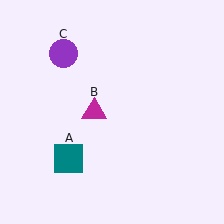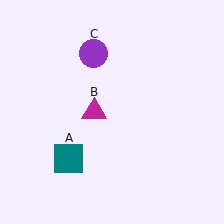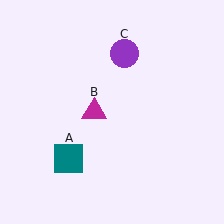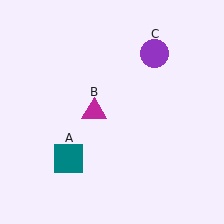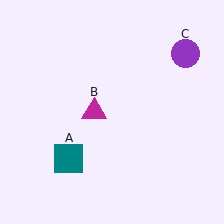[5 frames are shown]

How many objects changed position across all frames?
1 object changed position: purple circle (object C).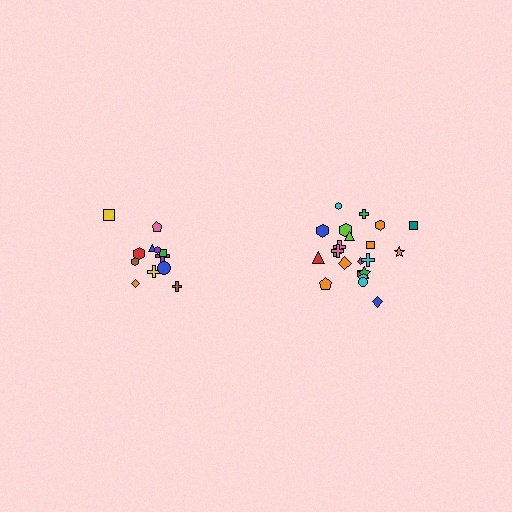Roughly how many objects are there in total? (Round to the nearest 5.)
Roughly 35 objects in total.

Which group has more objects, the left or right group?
The right group.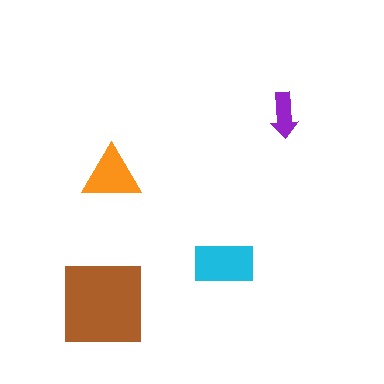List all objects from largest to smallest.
The brown square, the cyan rectangle, the orange triangle, the purple arrow.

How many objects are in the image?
There are 4 objects in the image.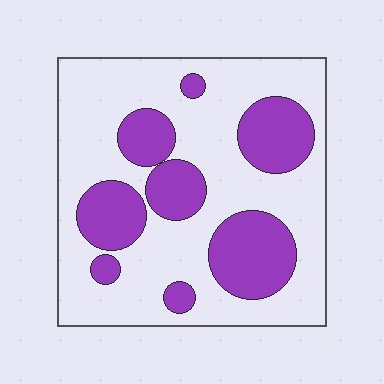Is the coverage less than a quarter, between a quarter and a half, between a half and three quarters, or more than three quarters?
Between a quarter and a half.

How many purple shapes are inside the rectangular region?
8.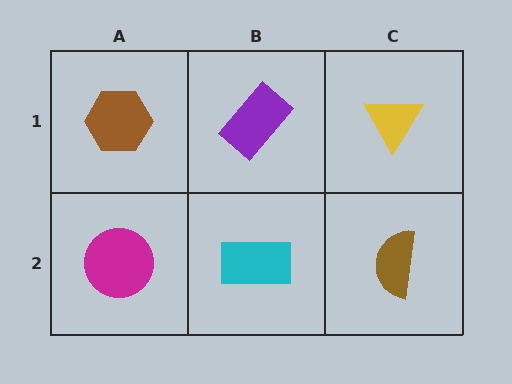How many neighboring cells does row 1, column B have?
3.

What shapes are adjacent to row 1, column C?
A brown semicircle (row 2, column C), a purple rectangle (row 1, column B).